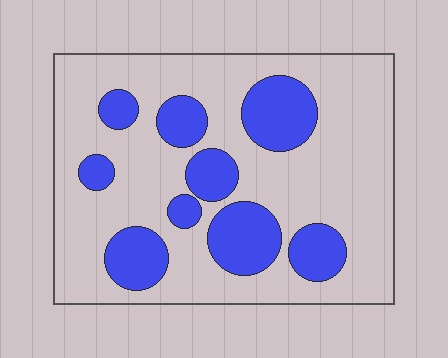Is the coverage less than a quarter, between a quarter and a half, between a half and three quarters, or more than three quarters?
Between a quarter and a half.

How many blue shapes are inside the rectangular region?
9.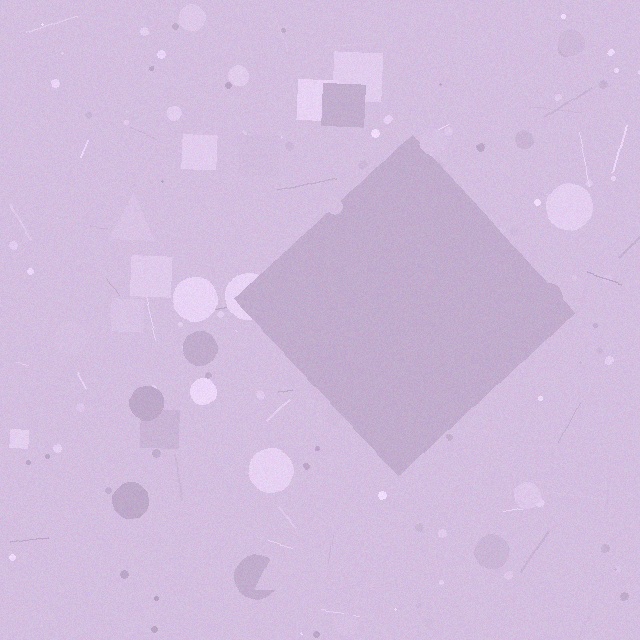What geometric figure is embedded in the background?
A diamond is embedded in the background.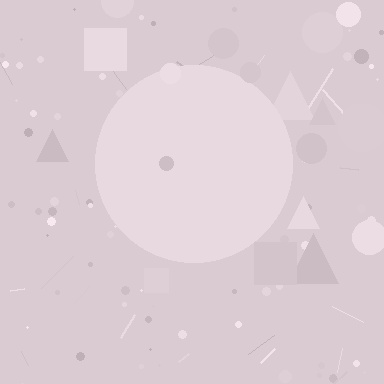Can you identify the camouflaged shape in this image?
The camouflaged shape is a circle.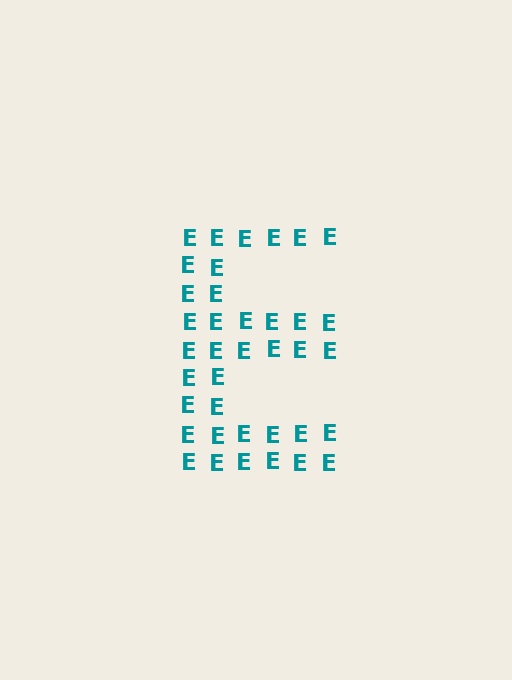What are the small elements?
The small elements are letter E's.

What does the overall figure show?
The overall figure shows the letter E.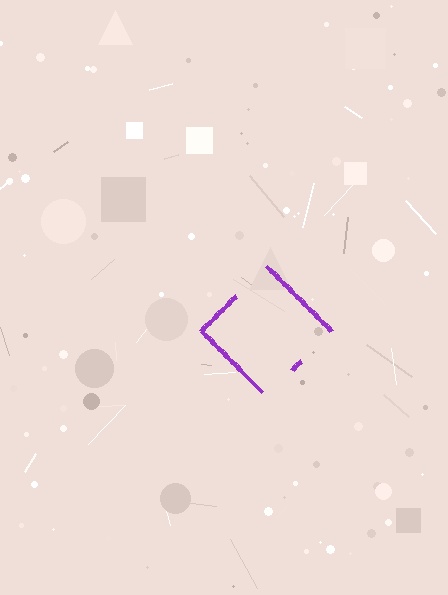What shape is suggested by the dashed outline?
The dashed outline suggests a diamond.